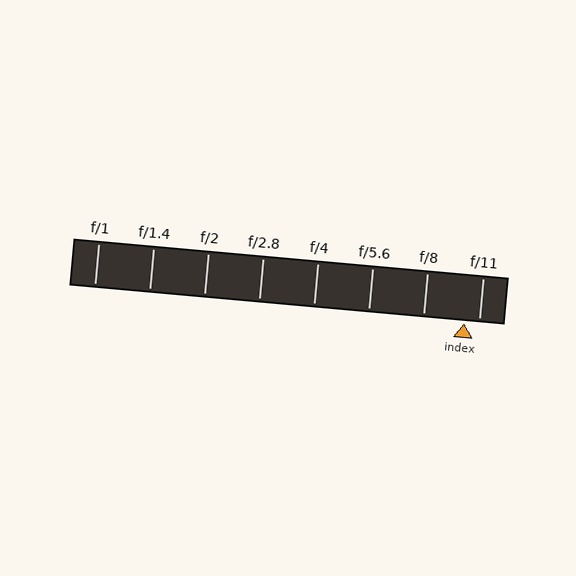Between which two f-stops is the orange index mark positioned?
The index mark is between f/8 and f/11.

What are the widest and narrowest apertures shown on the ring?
The widest aperture shown is f/1 and the narrowest is f/11.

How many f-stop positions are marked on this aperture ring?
There are 8 f-stop positions marked.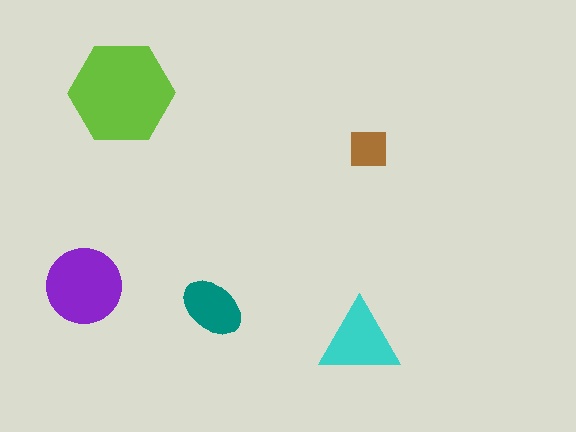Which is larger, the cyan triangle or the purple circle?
The purple circle.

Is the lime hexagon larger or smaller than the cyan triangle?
Larger.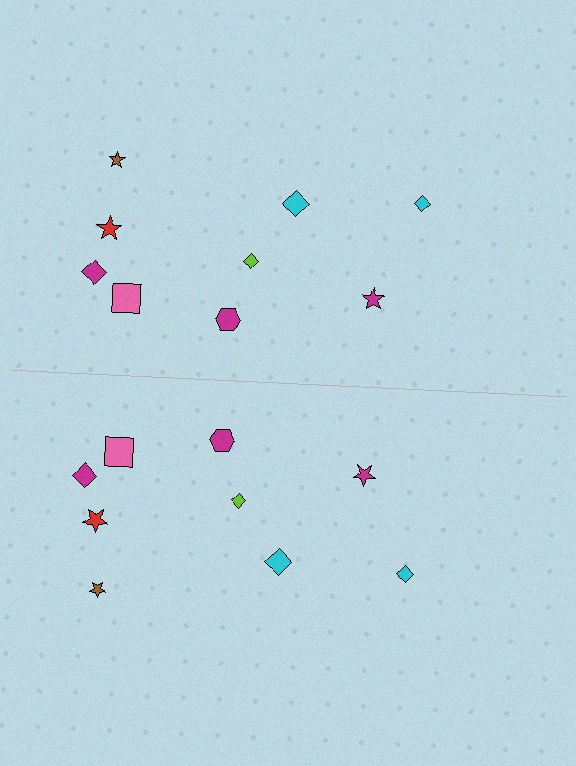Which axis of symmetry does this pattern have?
The pattern has a horizontal axis of symmetry running through the center of the image.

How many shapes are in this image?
There are 18 shapes in this image.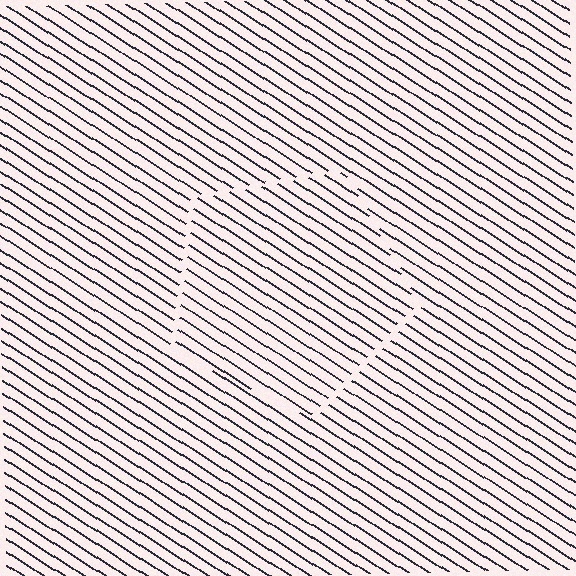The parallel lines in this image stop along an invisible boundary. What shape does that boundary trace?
An illusory pentagon. The interior of the shape contains the same grating, shifted by half a period — the contour is defined by the phase discontinuity where line-ends from the inner and outer gratings abut.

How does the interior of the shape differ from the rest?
The interior of the shape contains the same grating, shifted by half a period — the contour is defined by the phase discontinuity where line-ends from the inner and outer gratings abut.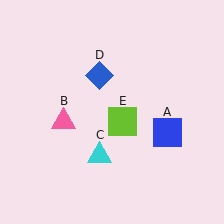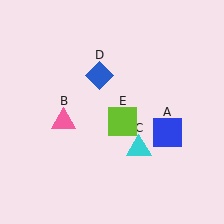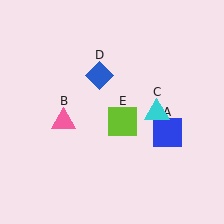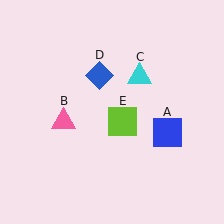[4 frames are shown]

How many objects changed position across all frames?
1 object changed position: cyan triangle (object C).